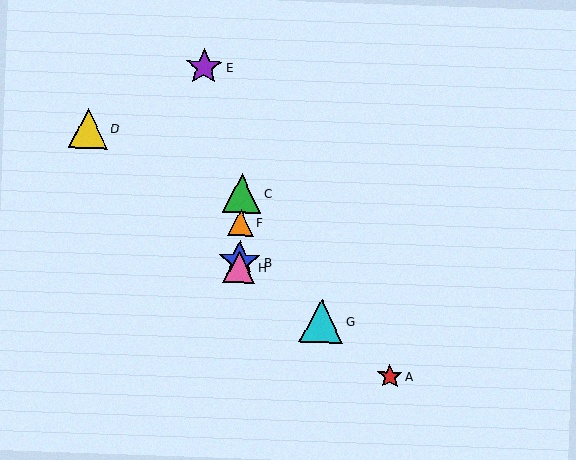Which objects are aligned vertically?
Objects B, C, F, H are aligned vertically.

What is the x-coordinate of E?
Object E is at x≈204.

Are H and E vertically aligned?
No, H is at x≈239 and E is at x≈204.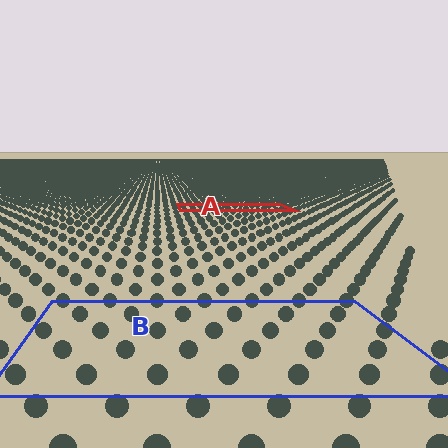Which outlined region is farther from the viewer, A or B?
Region A is farther from the viewer — the texture elements inside it appear smaller and more densely packed.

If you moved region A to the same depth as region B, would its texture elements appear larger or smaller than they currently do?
They would appear larger. At a closer depth, the same texture elements are projected at a bigger on-screen size.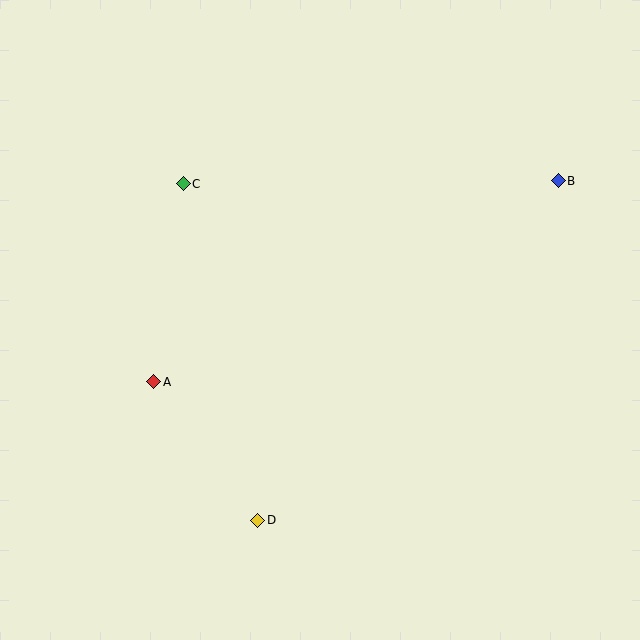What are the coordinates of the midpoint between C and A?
The midpoint between C and A is at (168, 283).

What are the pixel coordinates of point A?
Point A is at (154, 382).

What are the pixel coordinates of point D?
Point D is at (258, 520).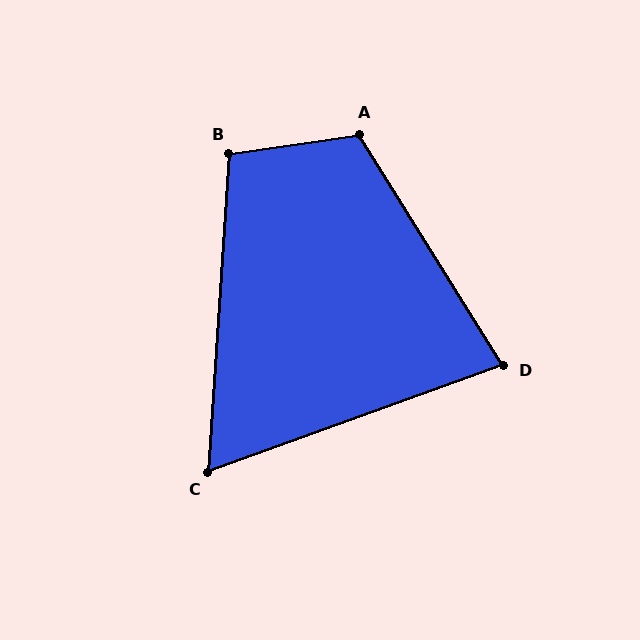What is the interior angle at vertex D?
Approximately 78 degrees (acute).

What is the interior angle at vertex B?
Approximately 102 degrees (obtuse).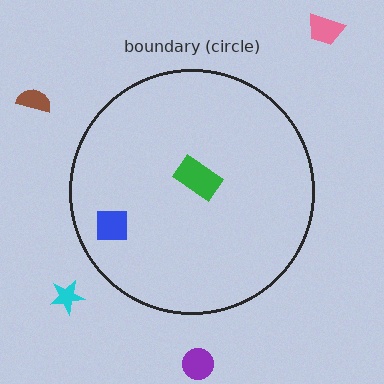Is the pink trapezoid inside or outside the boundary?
Outside.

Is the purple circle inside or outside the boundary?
Outside.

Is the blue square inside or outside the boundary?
Inside.